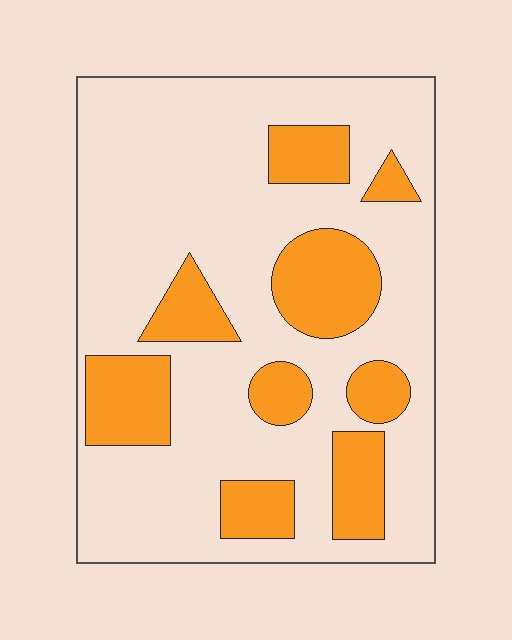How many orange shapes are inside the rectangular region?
9.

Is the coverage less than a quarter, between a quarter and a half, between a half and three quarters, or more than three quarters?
Between a quarter and a half.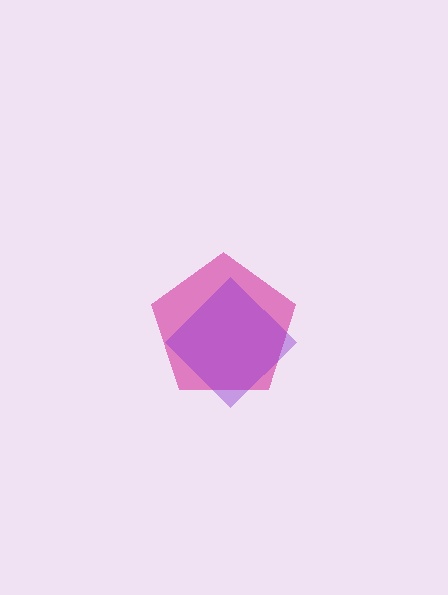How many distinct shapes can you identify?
There are 2 distinct shapes: a magenta pentagon, a purple diamond.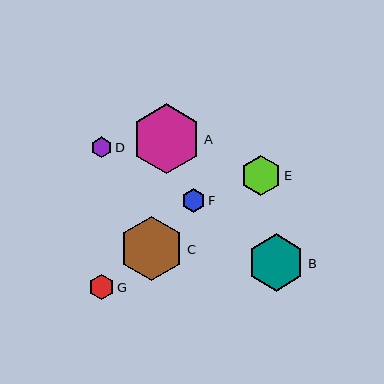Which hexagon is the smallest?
Hexagon D is the smallest with a size of approximately 21 pixels.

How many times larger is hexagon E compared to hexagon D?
Hexagon E is approximately 1.9 times the size of hexagon D.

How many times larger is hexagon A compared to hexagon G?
Hexagon A is approximately 2.8 times the size of hexagon G.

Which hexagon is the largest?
Hexagon A is the largest with a size of approximately 70 pixels.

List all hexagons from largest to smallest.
From largest to smallest: A, C, B, E, G, F, D.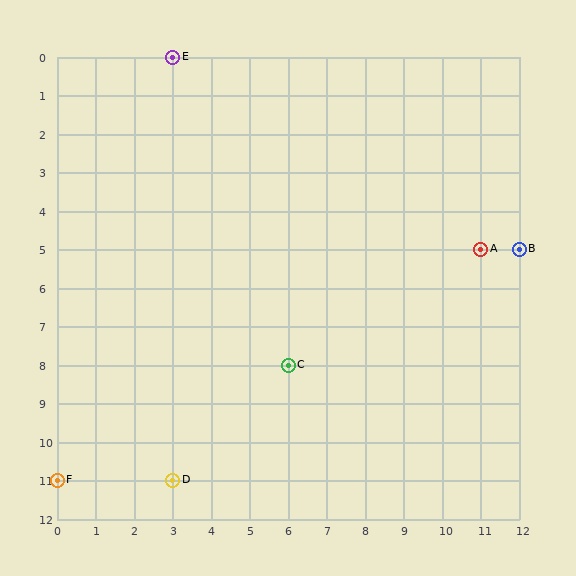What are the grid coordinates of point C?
Point C is at grid coordinates (6, 8).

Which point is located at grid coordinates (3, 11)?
Point D is at (3, 11).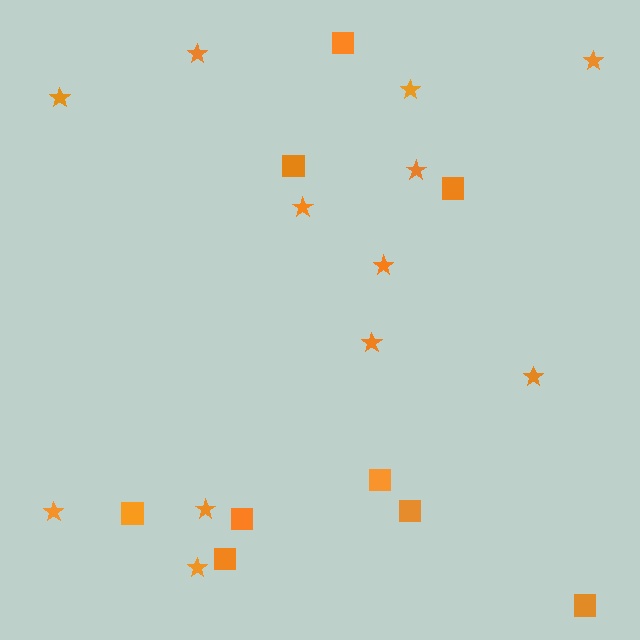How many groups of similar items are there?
There are 2 groups: one group of stars (12) and one group of squares (9).